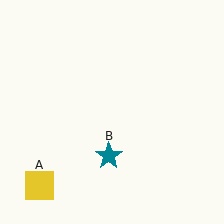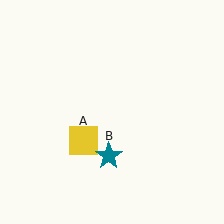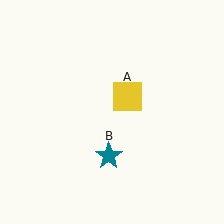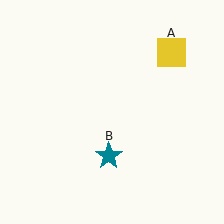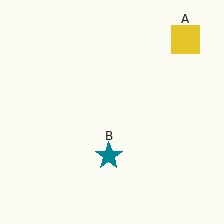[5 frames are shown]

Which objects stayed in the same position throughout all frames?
Teal star (object B) remained stationary.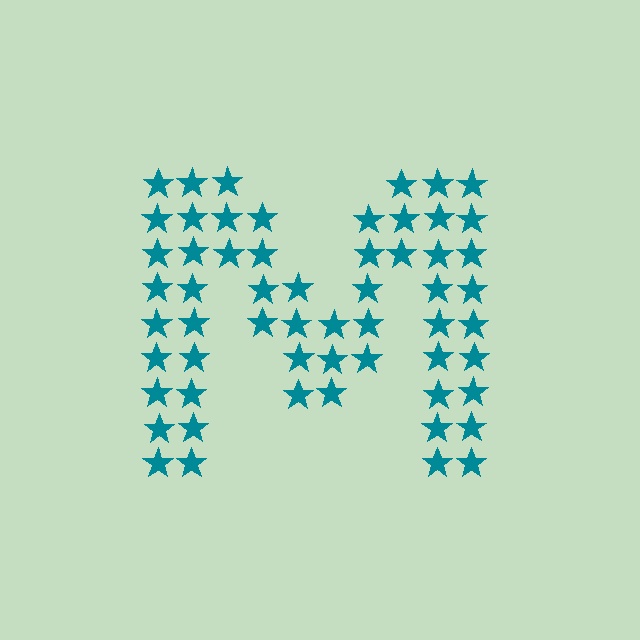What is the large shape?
The large shape is the letter M.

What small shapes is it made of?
It is made of small stars.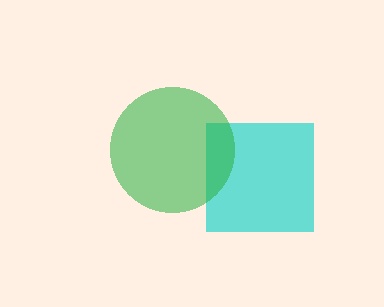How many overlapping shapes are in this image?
There are 2 overlapping shapes in the image.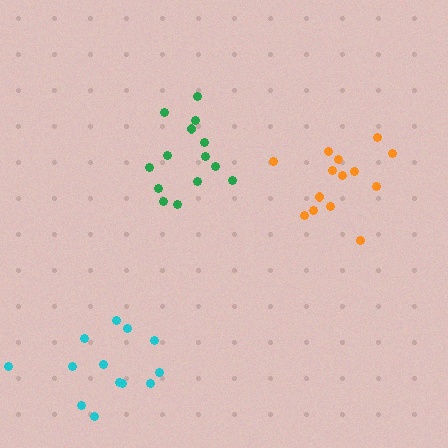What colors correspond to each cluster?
The clusters are colored: green, orange, cyan.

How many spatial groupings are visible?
There are 3 spatial groupings.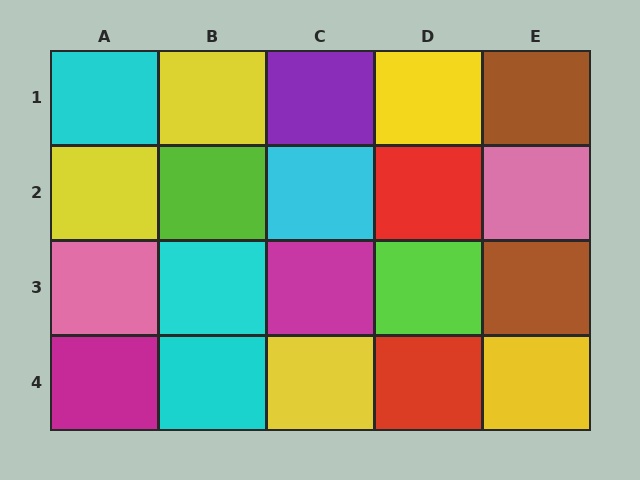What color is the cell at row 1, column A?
Cyan.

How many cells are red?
2 cells are red.